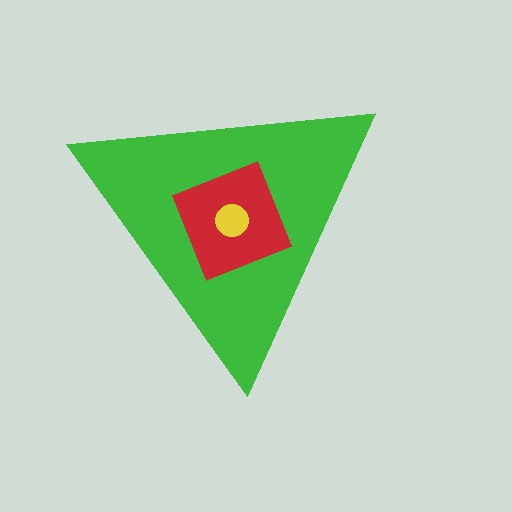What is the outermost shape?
The green triangle.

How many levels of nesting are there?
3.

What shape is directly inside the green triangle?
The red diamond.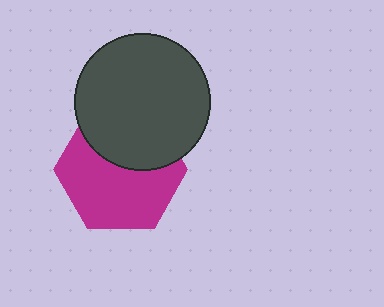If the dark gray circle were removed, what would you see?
You would see the complete magenta hexagon.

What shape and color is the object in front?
The object in front is a dark gray circle.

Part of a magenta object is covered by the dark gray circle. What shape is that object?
It is a hexagon.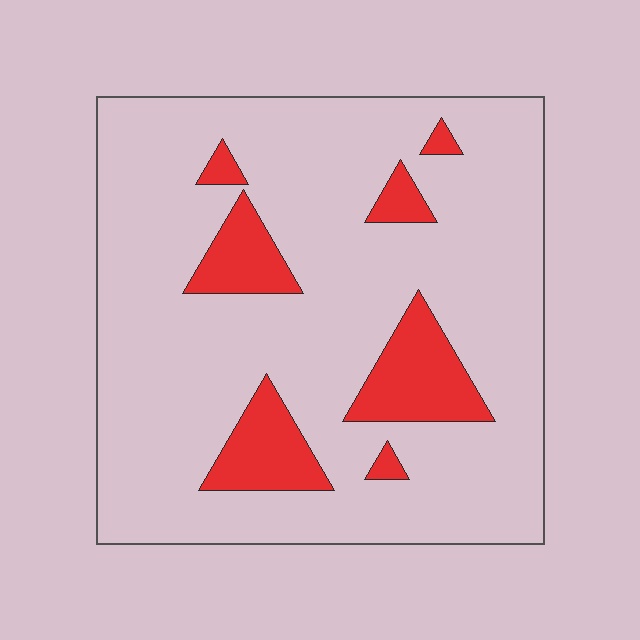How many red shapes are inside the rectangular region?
7.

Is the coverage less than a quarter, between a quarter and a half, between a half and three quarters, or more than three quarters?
Less than a quarter.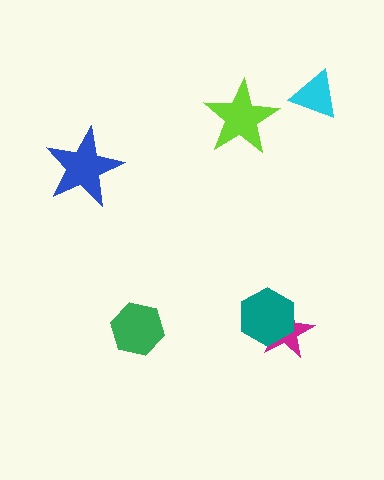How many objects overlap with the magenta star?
1 object overlaps with the magenta star.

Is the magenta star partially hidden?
Yes, it is partially covered by another shape.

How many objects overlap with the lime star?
0 objects overlap with the lime star.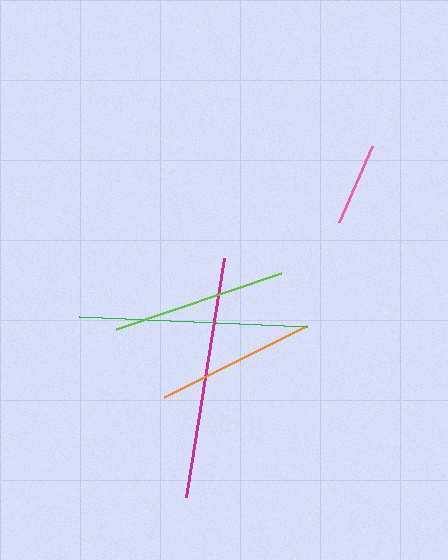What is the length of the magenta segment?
The magenta segment is approximately 242 pixels long.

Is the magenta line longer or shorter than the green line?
The magenta line is longer than the green line.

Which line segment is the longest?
The magenta line is the longest at approximately 242 pixels.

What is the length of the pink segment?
The pink segment is approximately 83 pixels long.